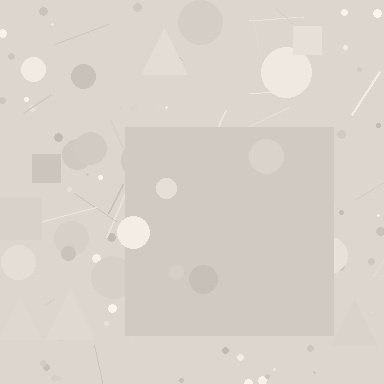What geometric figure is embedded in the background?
A square is embedded in the background.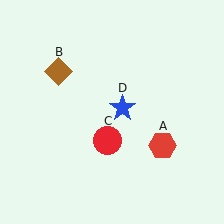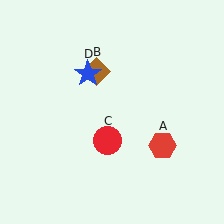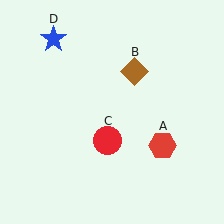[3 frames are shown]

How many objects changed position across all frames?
2 objects changed position: brown diamond (object B), blue star (object D).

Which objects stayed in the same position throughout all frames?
Red hexagon (object A) and red circle (object C) remained stationary.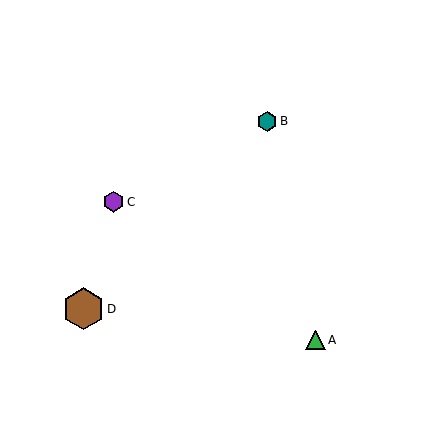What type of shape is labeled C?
Shape C is a purple hexagon.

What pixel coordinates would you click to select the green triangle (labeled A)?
Click at (316, 340) to select the green triangle A.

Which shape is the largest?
The brown hexagon (labeled D) is the largest.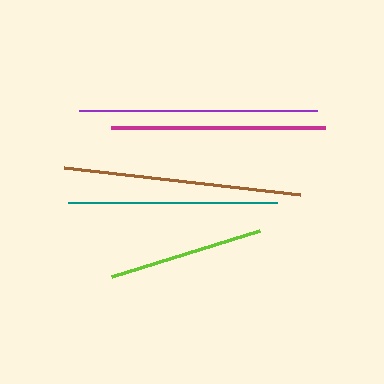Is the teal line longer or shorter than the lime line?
The teal line is longer than the lime line.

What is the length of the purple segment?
The purple segment is approximately 238 pixels long.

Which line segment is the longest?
The purple line is the longest at approximately 238 pixels.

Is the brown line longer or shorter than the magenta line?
The brown line is longer than the magenta line.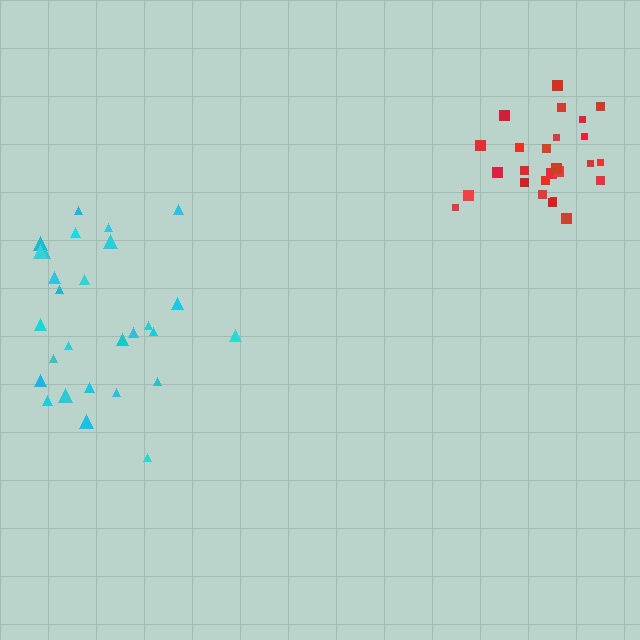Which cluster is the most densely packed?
Red.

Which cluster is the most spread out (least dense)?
Cyan.